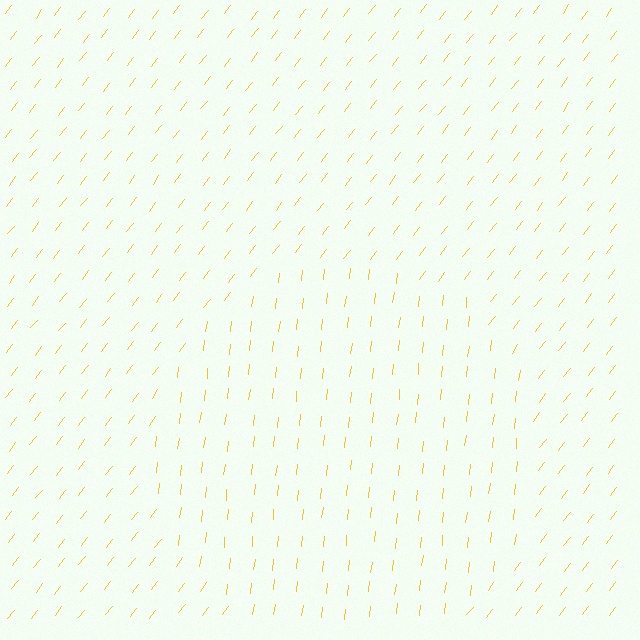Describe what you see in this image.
The image is filled with small yellow line segments. A circle region in the image has lines oriented differently from the surrounding lines, creating a visible texture boundary.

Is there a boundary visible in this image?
Yes, there is a texture boundary formed by a change in line orientation.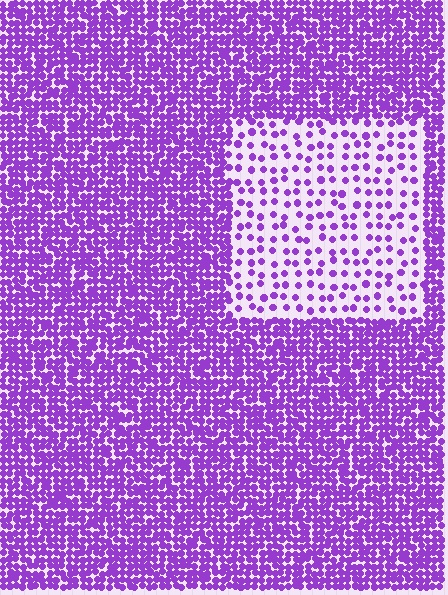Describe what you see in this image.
The image contains small purple elements arranged at two different densities. A rectangle-shaped region is visible where the elements are less densely packed than the surrounding area.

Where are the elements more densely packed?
The elements are more densely packed outside the rectangle boundary.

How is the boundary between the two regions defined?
The boundary is defined by a change in element density (approximately 3.1x ratio). All elements are the same color, size, and shape.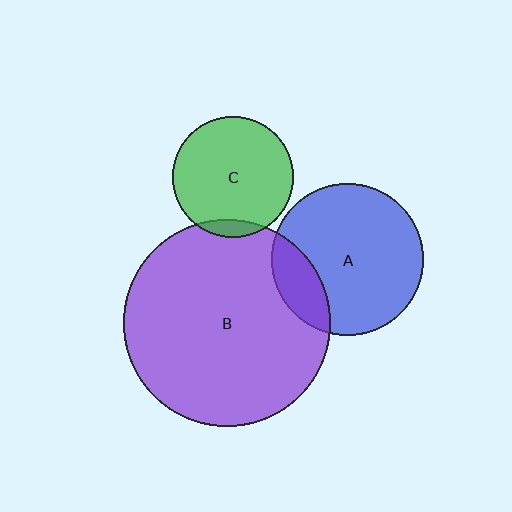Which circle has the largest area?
Circle B (purple).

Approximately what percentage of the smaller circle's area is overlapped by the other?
Approximately 20%.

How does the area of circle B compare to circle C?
Approximately 2.9 times.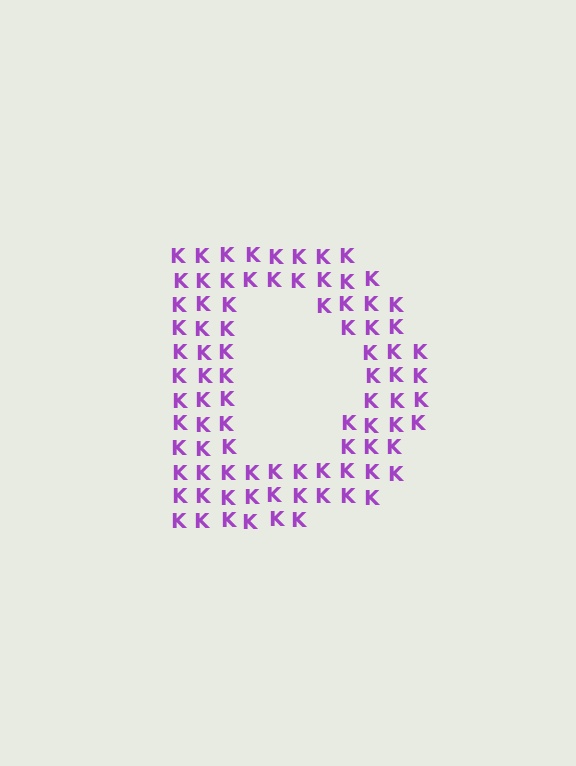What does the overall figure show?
The overall figure shows the letter D.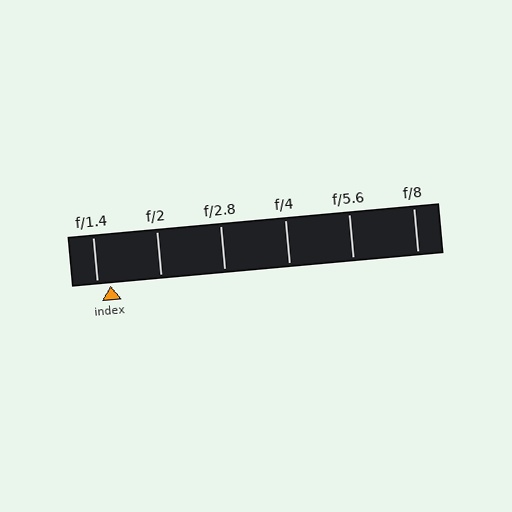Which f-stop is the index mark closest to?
The index mark is closest to f/1.4.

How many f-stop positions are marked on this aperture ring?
There are 6 f-stop positions marked.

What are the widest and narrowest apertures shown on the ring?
The widest aperture shown is f/1.4 and the narrowest is f/8.